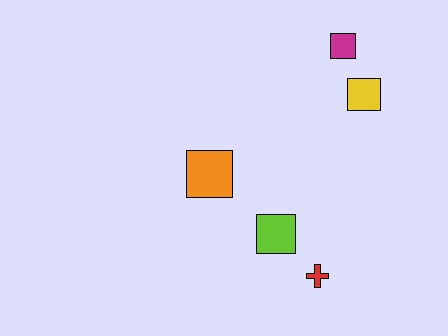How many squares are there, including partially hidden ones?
There are 4 squares.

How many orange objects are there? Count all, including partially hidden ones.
There is 1 orange object.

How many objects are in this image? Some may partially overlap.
There are 5 objects.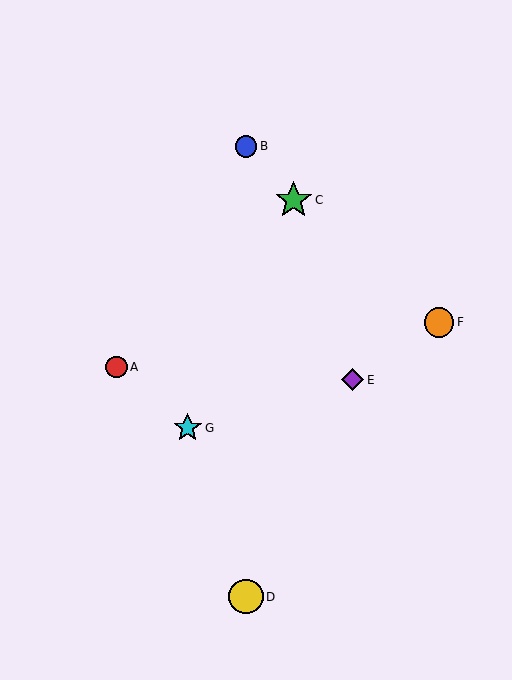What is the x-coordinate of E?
Object E is at x≈352.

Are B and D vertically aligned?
Yes, both are at x≈246.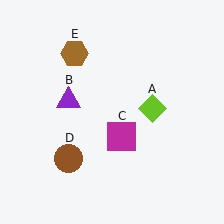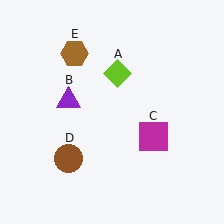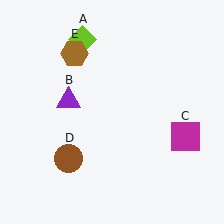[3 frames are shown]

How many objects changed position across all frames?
2 objects changed position: lime diamond (object A), magenta square (object C).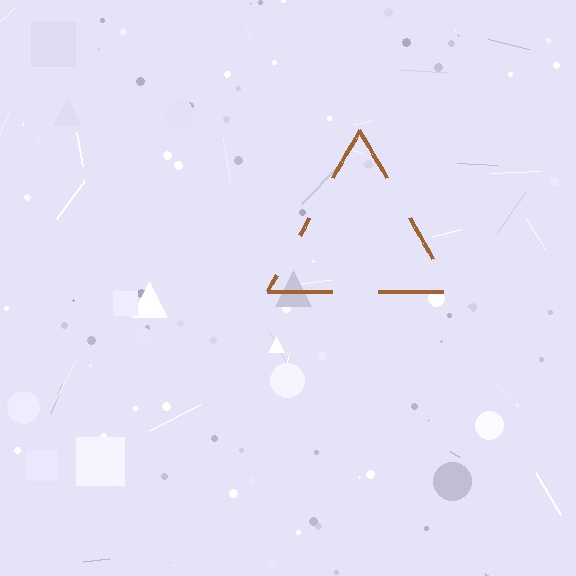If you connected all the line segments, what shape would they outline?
They would outline a triangle.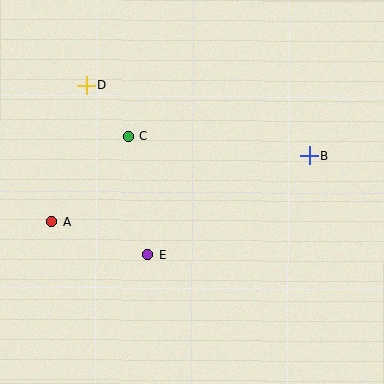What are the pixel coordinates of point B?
Point B is at (309, 156).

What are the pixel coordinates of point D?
Point D is at (86, 86).